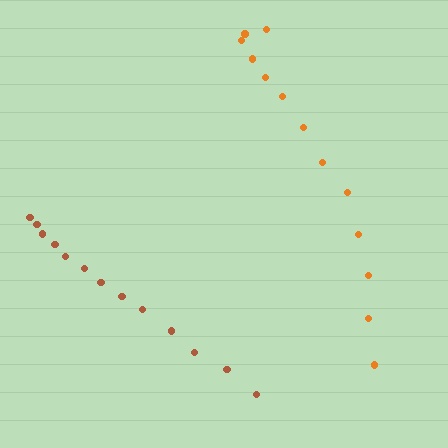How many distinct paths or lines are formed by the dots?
There are 2 distinct paths.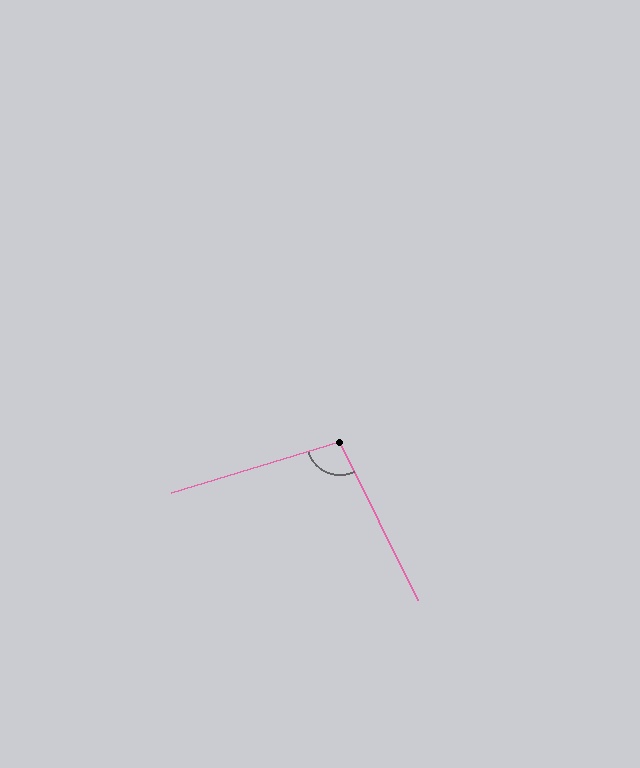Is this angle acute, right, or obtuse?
It is obtuse.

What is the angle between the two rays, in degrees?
Approximately 99 degrees.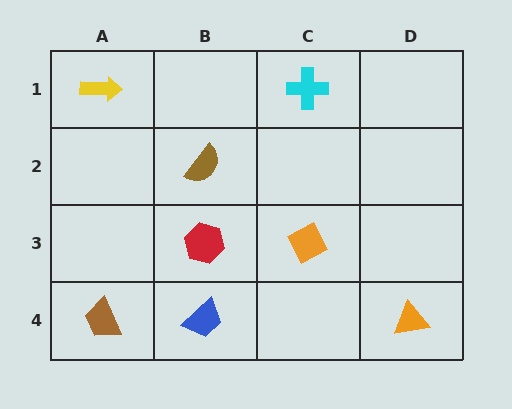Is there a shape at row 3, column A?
No, that cell is empty.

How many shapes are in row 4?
3 shapes.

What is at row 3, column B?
A red hexagon.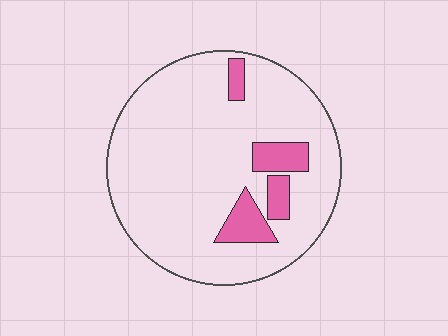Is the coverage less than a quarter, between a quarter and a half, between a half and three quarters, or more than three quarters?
Less than a quarter.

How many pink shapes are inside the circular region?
4.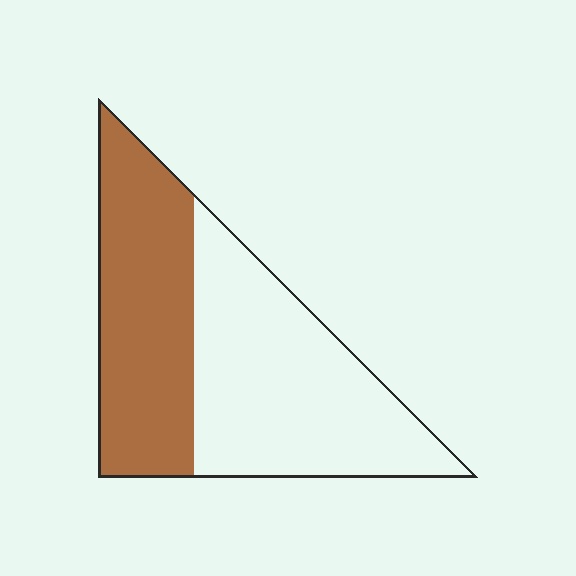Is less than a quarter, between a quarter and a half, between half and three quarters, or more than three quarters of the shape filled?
Between a quarter and a half.